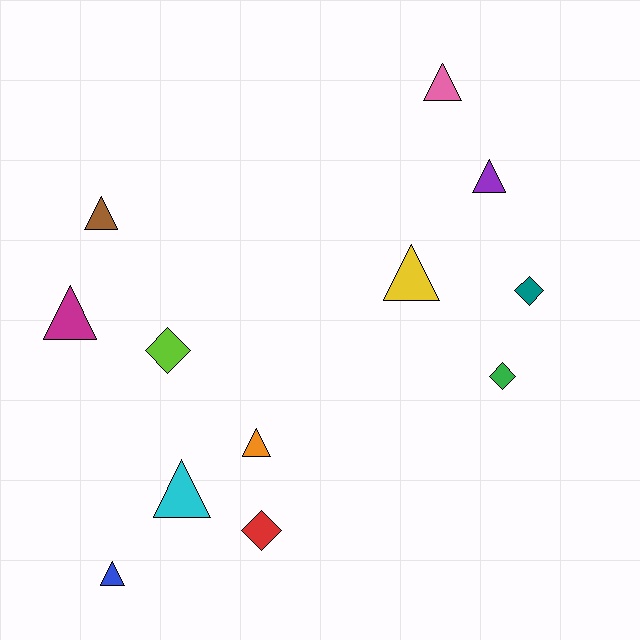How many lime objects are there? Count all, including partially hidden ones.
There is 1 lime object.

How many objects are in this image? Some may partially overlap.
There are 12 objects.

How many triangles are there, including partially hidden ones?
There are 8 triangles.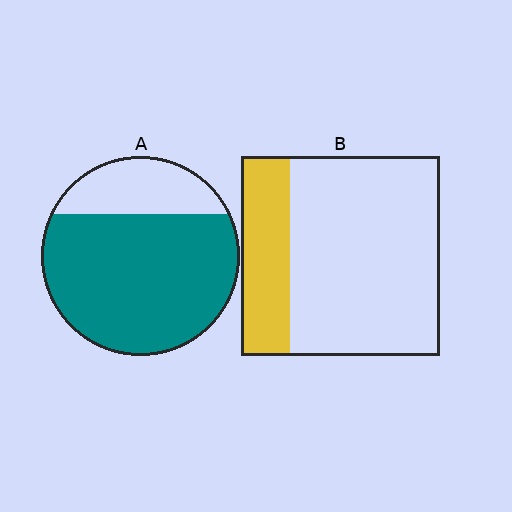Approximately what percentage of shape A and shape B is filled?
A is approximately 75% and B is approximately 25%.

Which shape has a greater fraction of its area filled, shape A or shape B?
Shape A.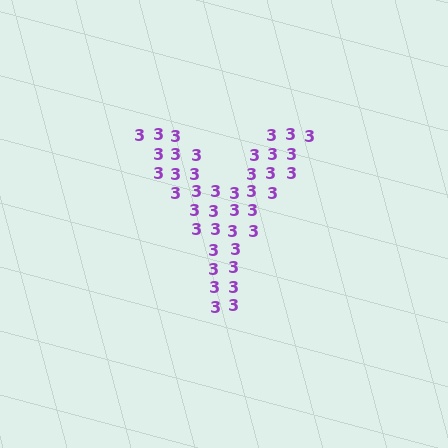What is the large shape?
The large shape is the letter Y.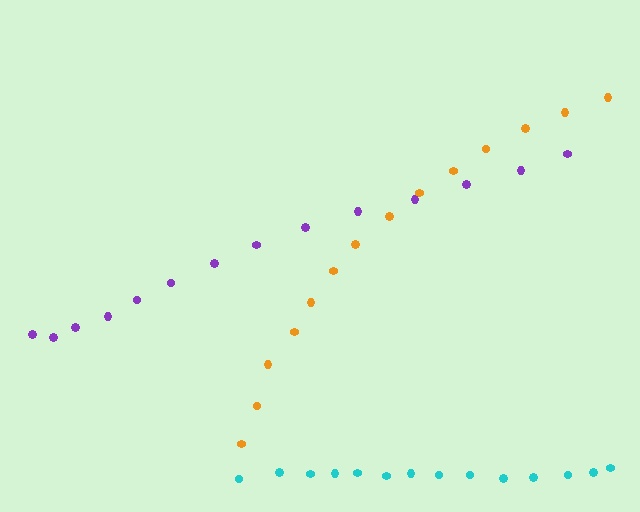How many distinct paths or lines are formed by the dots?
There are 3 distinct paths.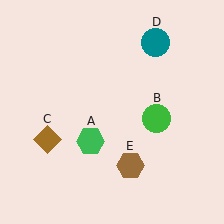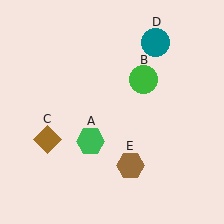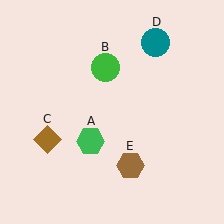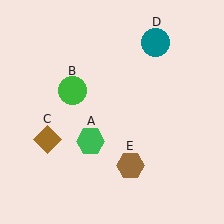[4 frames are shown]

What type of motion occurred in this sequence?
The green circle (object B) rotated counterclockwise around the center of the scene.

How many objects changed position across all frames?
1 object changed position: green circle (object B).